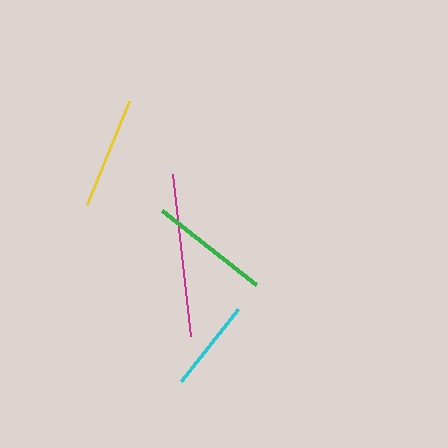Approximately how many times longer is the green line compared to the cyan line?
The green line is approximately 1.3 times the length of the cyan line.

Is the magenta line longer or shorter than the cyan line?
The magenta line is longer than the cyan line.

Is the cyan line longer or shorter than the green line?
The green line is longer than the cyan line.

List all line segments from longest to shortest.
From longest to shortest: magenta, green, yellow, cyan.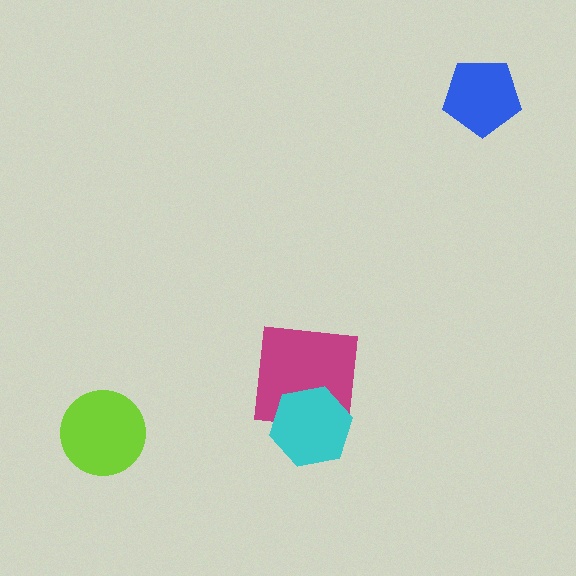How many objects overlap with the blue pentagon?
0 objects overlap with the blue pentagon.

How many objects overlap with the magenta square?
1 object overlaps with the magenta square.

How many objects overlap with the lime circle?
0 objects overlap with the lime circle.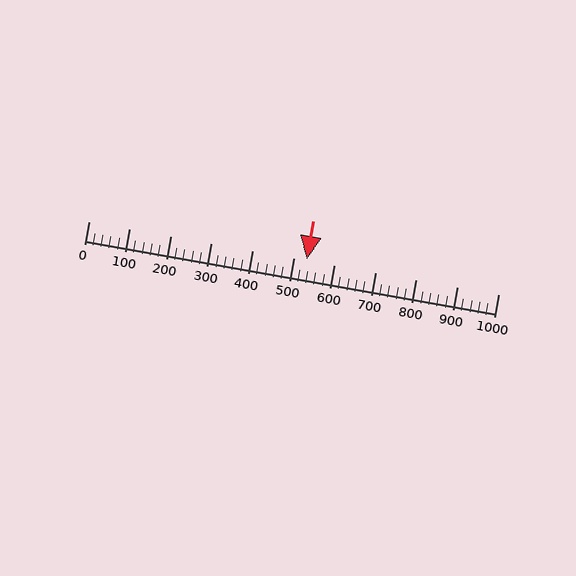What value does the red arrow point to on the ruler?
The red arrow points to approximately 533.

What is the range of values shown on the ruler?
The ruler shows values from 0 to 1000.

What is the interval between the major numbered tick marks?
The major tick marks are spaced 100 units apart.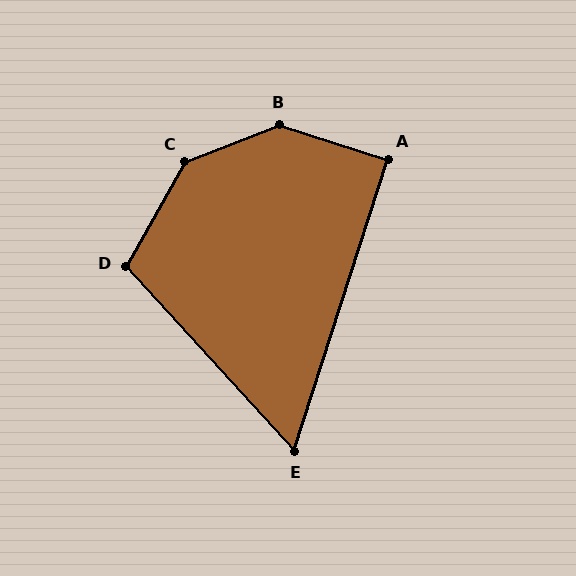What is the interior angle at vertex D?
Approximately 109 degrees (obtuse).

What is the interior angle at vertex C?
Approximately 140 degrees (obtuse).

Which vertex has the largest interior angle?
B, at approximately 141 degrees.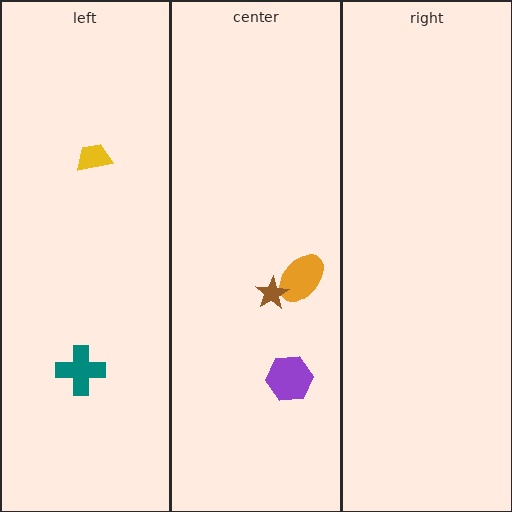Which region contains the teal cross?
The left region.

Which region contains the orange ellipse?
The center region.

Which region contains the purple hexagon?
The center region.